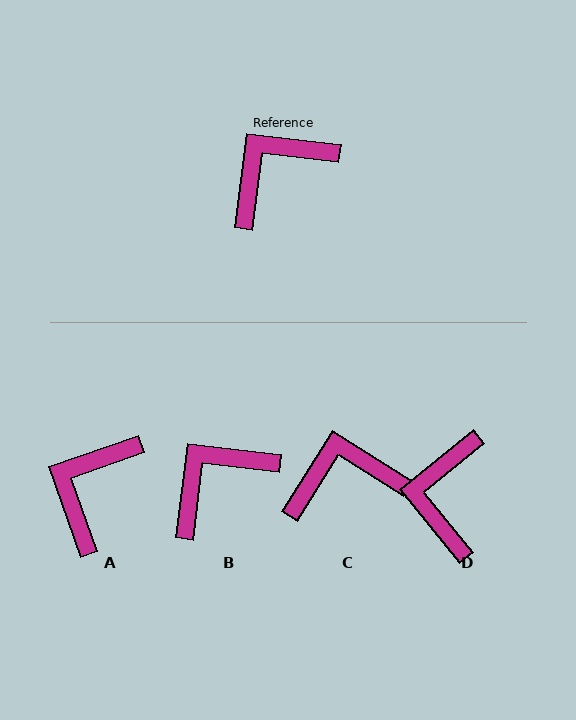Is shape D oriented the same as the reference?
No, it is off by about 46 degrees.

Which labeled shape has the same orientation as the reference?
B.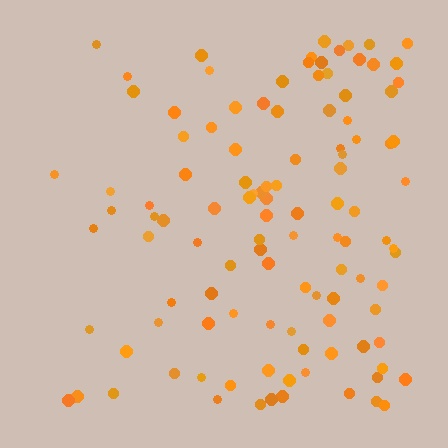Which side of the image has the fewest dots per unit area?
The left.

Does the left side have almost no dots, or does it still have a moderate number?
Still a moderate number, just noticeably fewer than the right.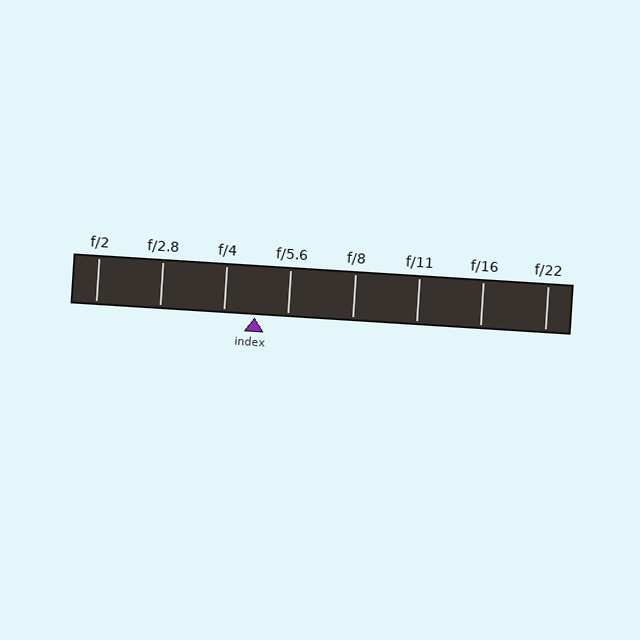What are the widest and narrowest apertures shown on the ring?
The widest aperture shown is f/2 and the narrowest is f/22.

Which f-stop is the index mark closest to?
The index mark is closest to f/4.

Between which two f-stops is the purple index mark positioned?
The index mark is between f/4 and f/5.6.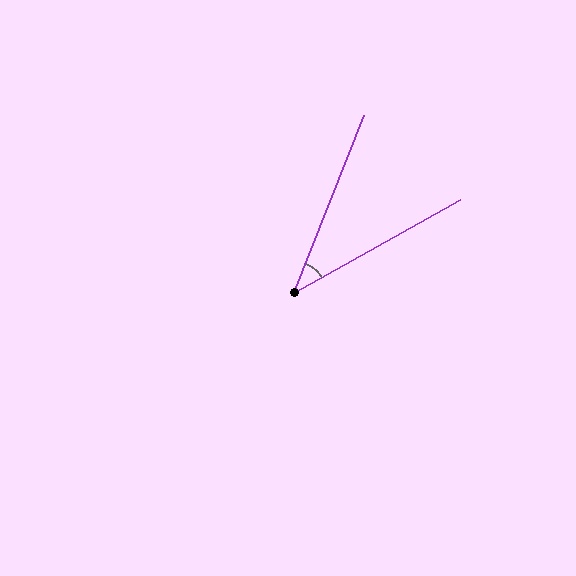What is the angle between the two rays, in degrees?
Approximately 39 degrees.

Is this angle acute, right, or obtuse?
It is acute.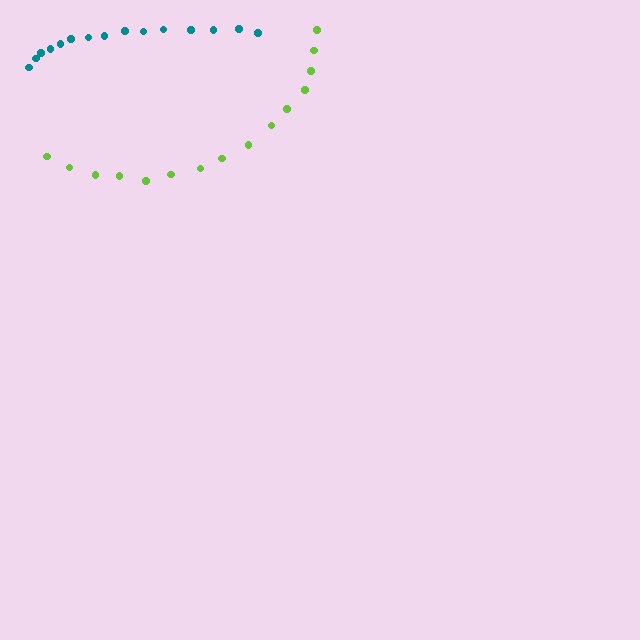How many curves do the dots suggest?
There are 2 distinct paths.